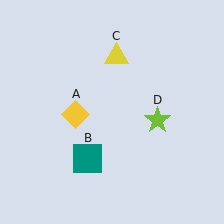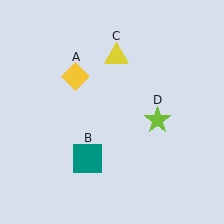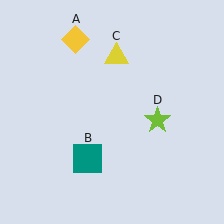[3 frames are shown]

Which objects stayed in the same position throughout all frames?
Teal square (object B) and yellow triangle (object C) and lime star (object D) remained stationary.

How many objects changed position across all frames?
1 object changed position: yellow diamond (object A).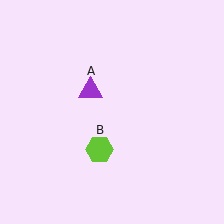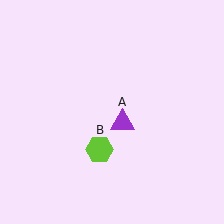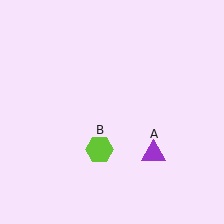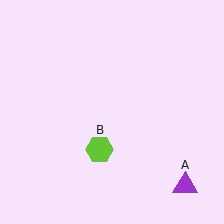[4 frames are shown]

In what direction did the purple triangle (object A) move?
The purple triangle (object A) moved down and to the right.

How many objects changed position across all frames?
1 object changed position: purple triangle (object A).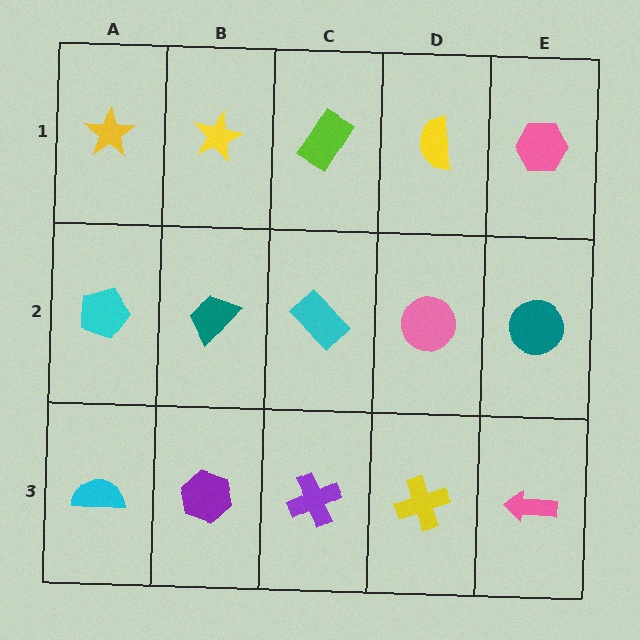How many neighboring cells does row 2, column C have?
4.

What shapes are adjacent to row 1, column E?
A teal circle (row 2, column E), a yellow semicircle (row 1, column D).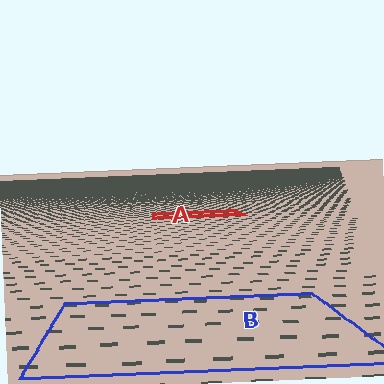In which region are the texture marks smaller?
The texture marks are smaller in region A, because it is farther away.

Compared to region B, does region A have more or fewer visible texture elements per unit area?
Region A has more texture elements per unit area — they are packed more densely because it is farther away.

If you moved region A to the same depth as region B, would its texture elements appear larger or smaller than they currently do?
They would appear larger. At a closer depth, the same texture elements are projected at a bigger on-screen size.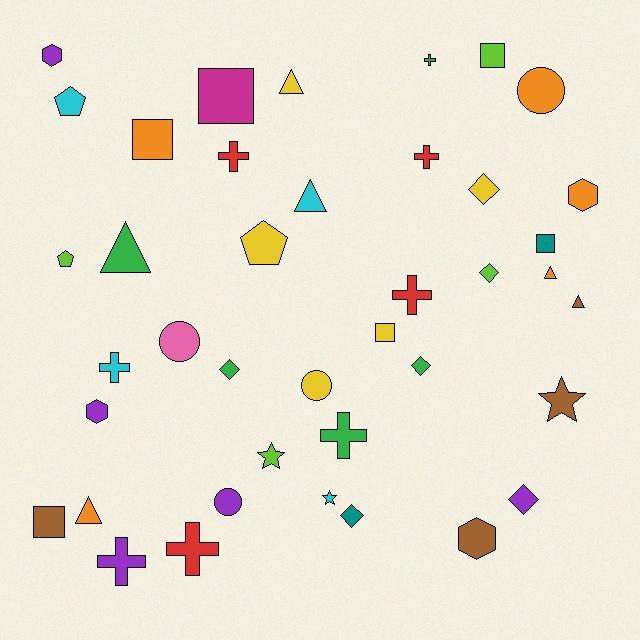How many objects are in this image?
There are 40 objects.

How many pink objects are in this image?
There is 1 pink object.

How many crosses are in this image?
There are 8 crosses.